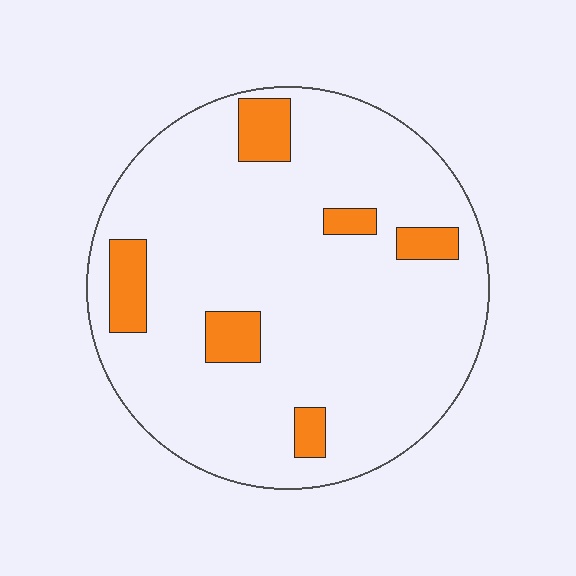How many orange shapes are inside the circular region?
6.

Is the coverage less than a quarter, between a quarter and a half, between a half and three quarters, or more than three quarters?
Less than a quarter.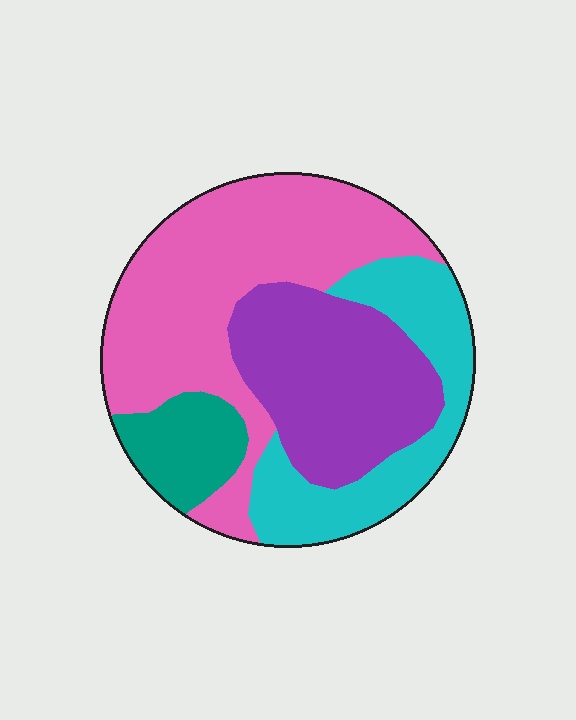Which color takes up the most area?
Pink, at roughly 40%.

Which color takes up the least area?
Teal, at roughly 10%.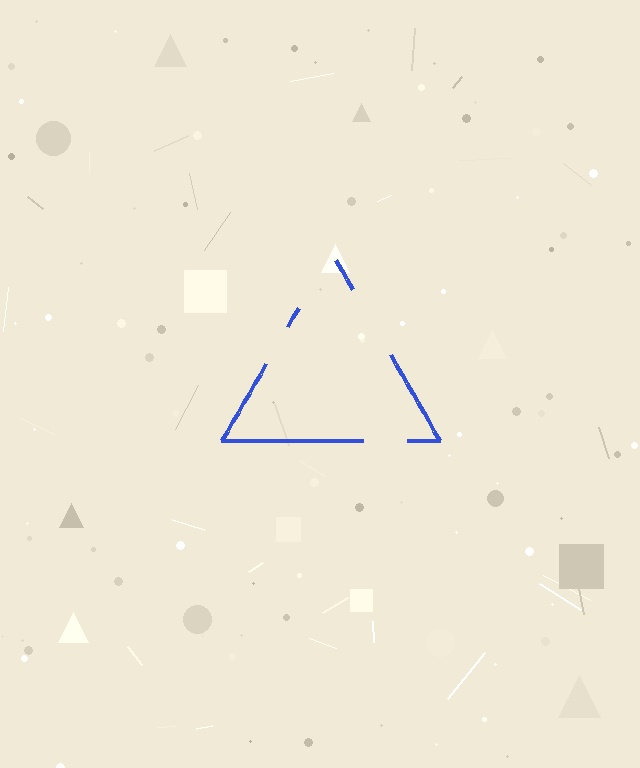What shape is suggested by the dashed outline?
The dashed outline suggests a triangle.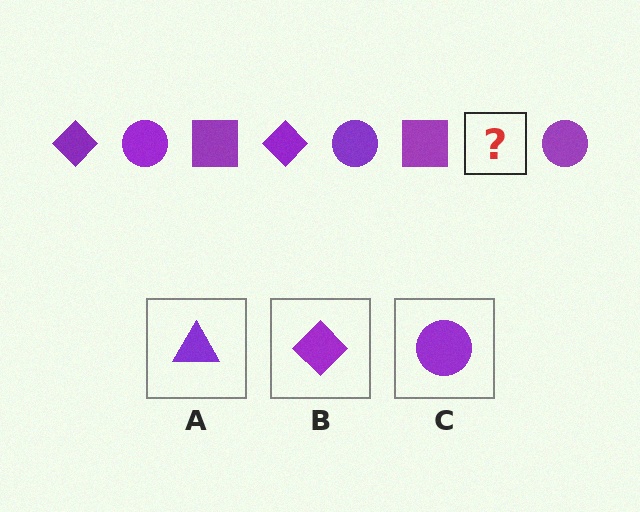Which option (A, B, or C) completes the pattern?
B.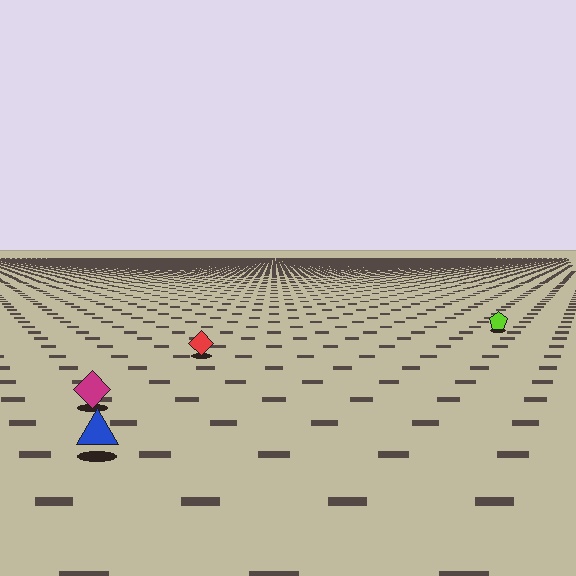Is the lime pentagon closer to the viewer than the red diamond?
No. The red diamond is closer — you can tell from the texture gradient: the ground texture is coarser near it.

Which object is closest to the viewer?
The blue triangle is closest. The texture marks near it are larger and more spread out.